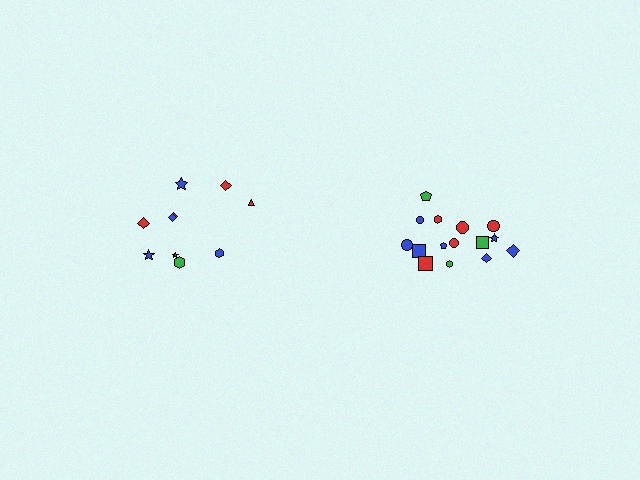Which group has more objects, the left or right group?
The right group.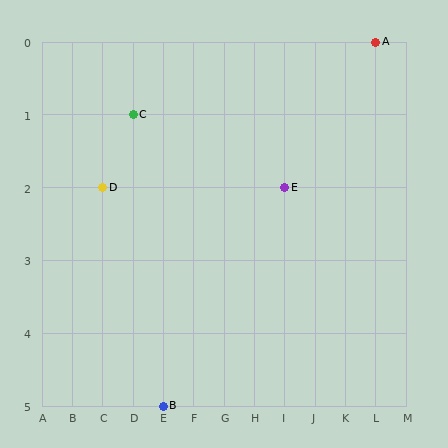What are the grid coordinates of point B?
Point B is at grid coordinates (E, 5).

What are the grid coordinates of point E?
Point E is at grid coordinates (I, 2).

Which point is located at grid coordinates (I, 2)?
Point E is at (I, 2).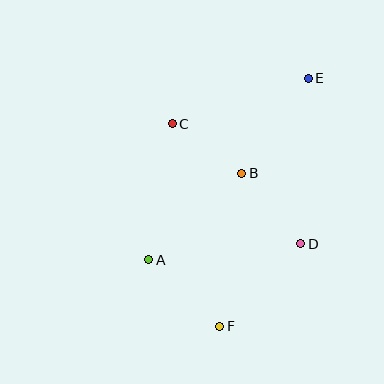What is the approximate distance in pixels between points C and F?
The distance between C and F is approximately 208 pixels.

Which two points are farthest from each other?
Points E and F are farthest from each other.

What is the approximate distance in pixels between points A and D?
The distance between A and D is approximately 153 pixels.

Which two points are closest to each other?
Points B and C are closest to each other.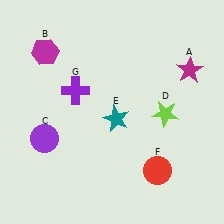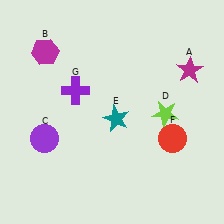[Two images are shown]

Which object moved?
The red circle (F) moved up.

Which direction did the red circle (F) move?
The red circle (F) moved up.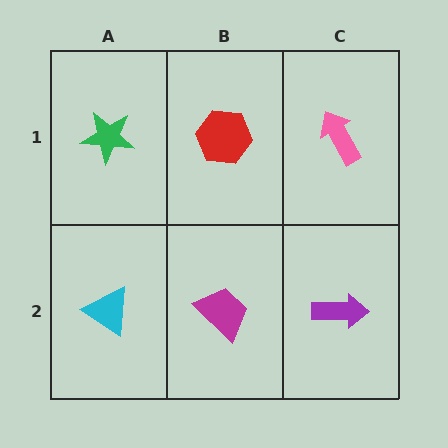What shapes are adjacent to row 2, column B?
A red hexagon (row 1, column B), a cyan triangle (row 2, column A), a purple arrow (row 2, column C).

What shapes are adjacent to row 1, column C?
A purple arrow (row 2, column C), a red hexagon (row 1, column B).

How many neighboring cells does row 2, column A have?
2.